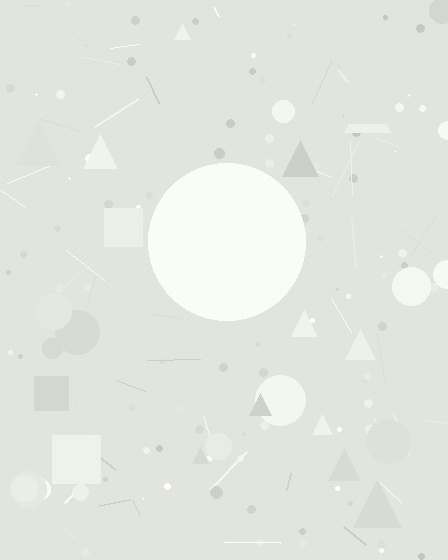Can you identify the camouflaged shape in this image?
The camouflaged shape is a circle.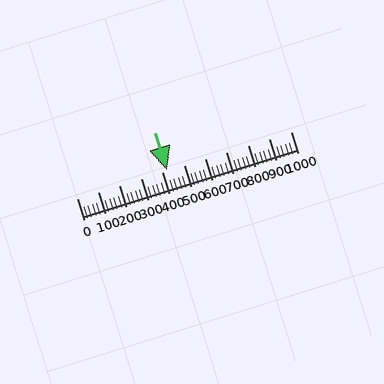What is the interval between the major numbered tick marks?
The major tick marks are spaced 100 units apart.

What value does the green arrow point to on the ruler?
The green arrow points to approximately 420.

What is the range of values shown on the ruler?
The ruler shows values from 0 to 1000.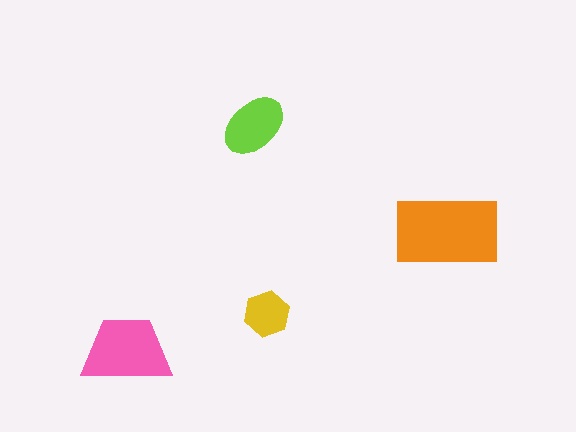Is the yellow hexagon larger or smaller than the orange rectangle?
Smaller.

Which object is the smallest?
The yellow hexagon.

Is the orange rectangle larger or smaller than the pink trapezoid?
Larger.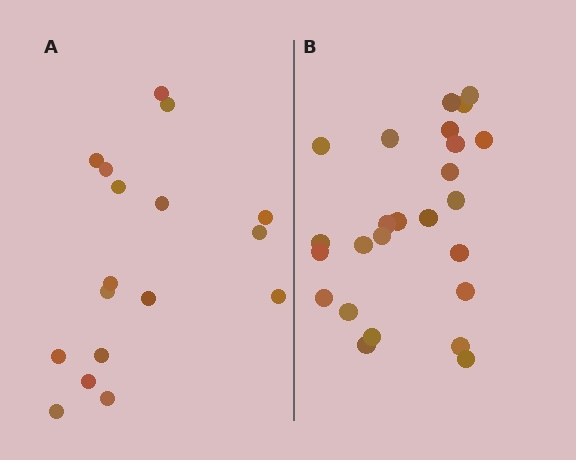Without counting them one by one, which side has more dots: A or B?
Region B (the right region) has more dots.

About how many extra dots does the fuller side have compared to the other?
Region B has roughly 8 or so more dots than region A.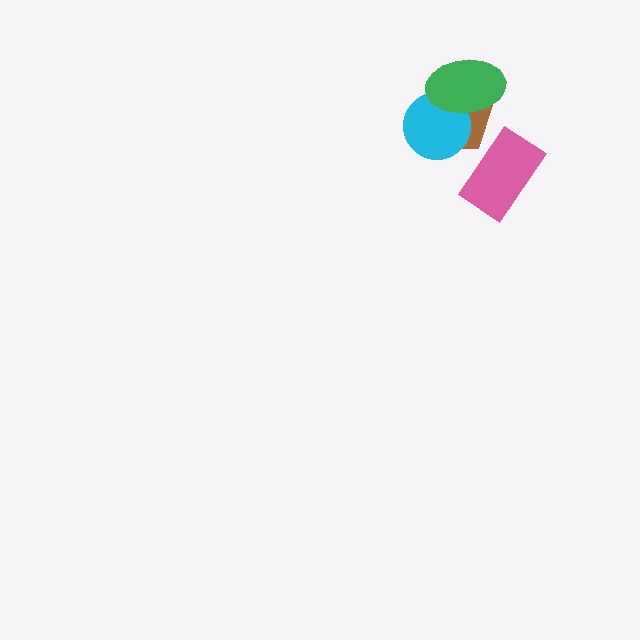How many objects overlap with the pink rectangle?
0 objects overlap with the pink rectangle.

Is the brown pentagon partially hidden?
Yes, it is partially covered by another shape.